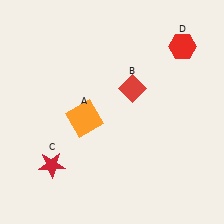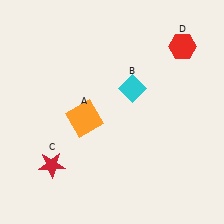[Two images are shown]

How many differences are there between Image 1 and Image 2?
There is 1 difference between the two images.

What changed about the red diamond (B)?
In Image 1, B is red. In Image 2, it changed to cyan.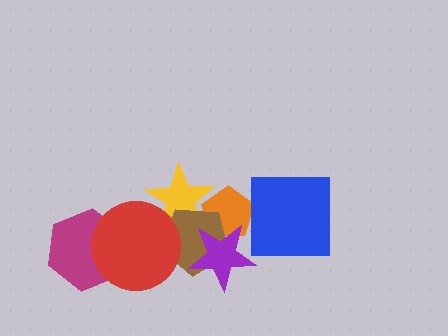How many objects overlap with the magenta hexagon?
1 object overlaps with the magenta hexagon.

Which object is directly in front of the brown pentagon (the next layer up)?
The purple star is directly in front of the brown pentagon.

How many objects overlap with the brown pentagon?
4 objects overlap with the brown pentagon.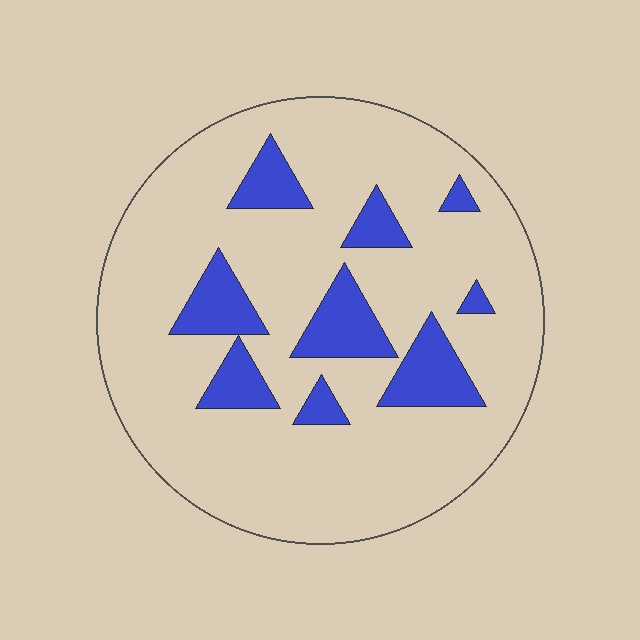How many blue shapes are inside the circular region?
9.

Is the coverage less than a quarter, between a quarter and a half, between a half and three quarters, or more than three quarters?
Less than a quarter.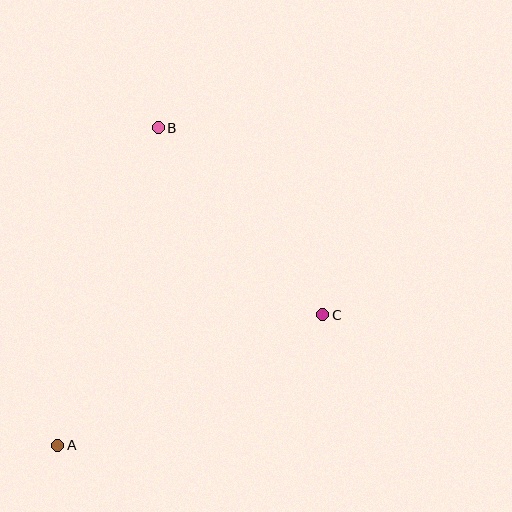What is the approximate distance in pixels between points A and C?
The distance between A and C is approximately 296 pixels.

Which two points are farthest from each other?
Points A and B are farthest from each other.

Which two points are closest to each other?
Points B and C are closest to each other.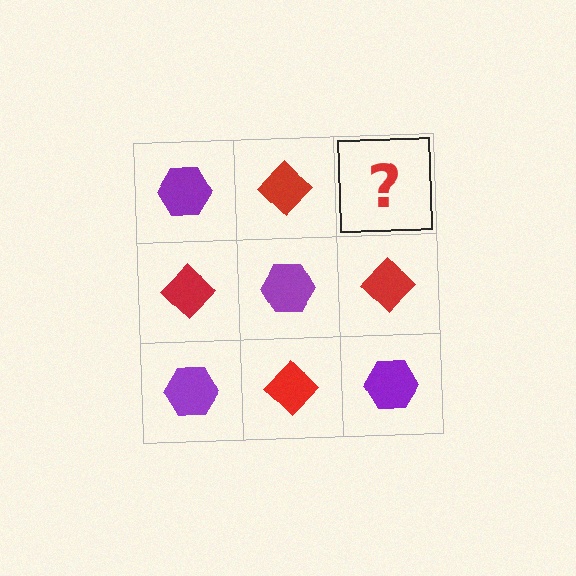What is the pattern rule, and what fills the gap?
The rule is that it alternates purple hexagon and red diamond in a checkerboard pattern. The gap should be filled with a purple hexagon.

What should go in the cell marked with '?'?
The missing cell should contain a purple hexagon.